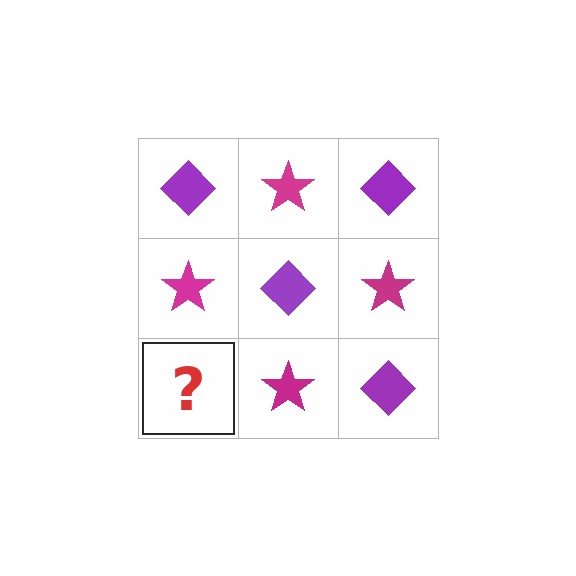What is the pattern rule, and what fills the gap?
The rule is that it alternates purple diamond and magenta star in a checkerboard pattern. The gap should be filled with a purple diamond.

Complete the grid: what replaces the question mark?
The question mark should be replaced with a purple diamond.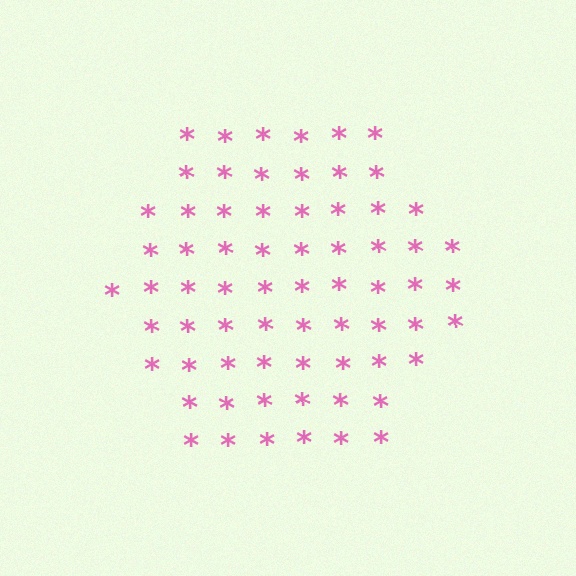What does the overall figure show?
The overall figure shows a hexagon.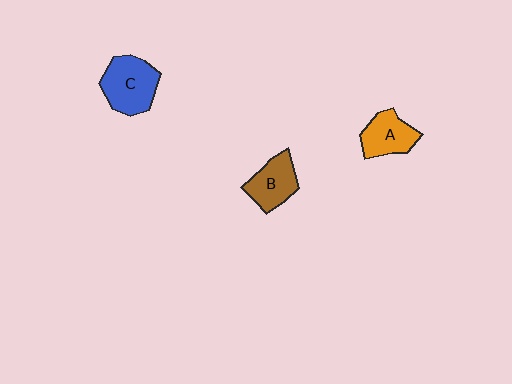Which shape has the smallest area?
Shape A (orange).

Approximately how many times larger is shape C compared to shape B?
Approximately 1.3 times.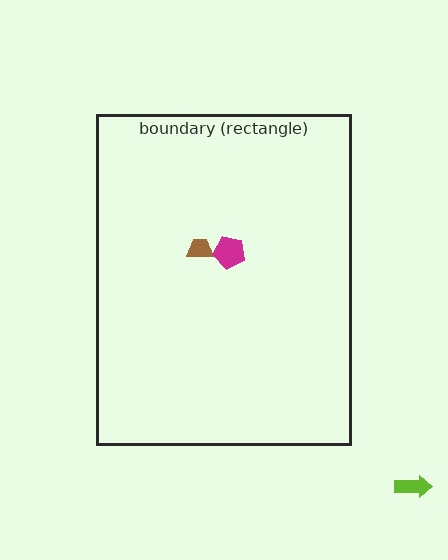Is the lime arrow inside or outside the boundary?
Outside.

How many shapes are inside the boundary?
2 inside, 1 outside.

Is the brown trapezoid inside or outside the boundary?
Inside.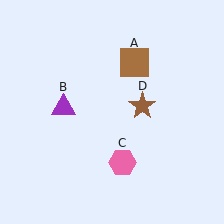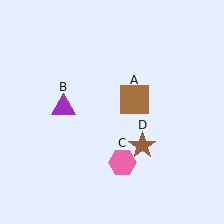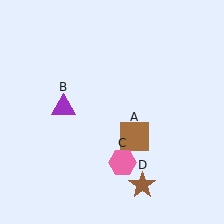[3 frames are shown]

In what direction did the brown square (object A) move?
The brown square (object A) moved down.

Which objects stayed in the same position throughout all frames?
Purple triangle (object B) and pink hexagon (object C) remained stationary.